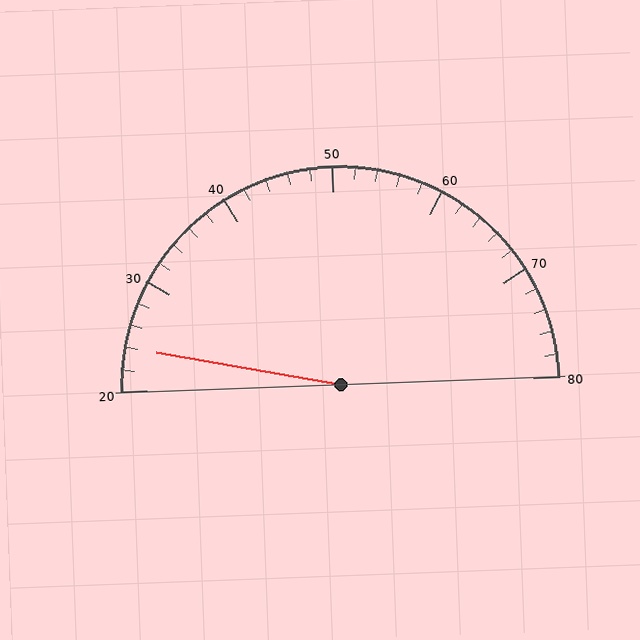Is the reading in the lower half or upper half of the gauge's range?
The reading is in the lower half of the range (20 to 80).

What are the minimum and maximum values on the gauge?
The gauge ranges from 20 to 80.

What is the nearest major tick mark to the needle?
The nearest major tick mark is 20.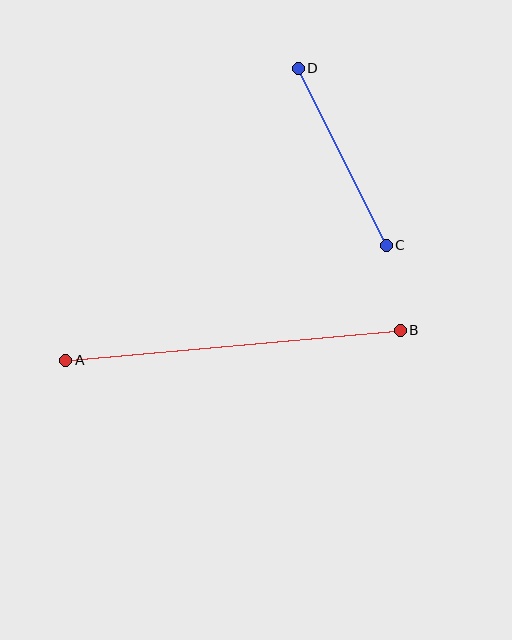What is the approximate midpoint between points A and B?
The midpoint is at approximately (233, 345) pixels.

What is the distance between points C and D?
The distance is approximately 198 pixels.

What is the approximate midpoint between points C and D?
The midpoint is at approximately (342, 157) pixels.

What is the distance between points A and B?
The distance is approximately 336 pixels.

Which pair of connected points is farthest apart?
Points A and B are farthest apart.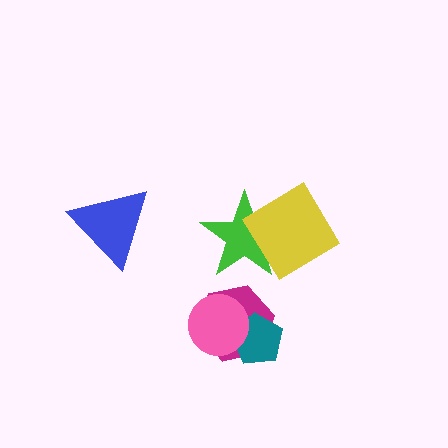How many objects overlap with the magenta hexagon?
2 objects overlap with the magenta hexagon.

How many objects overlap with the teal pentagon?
2 objects overlap with the teal pentagon.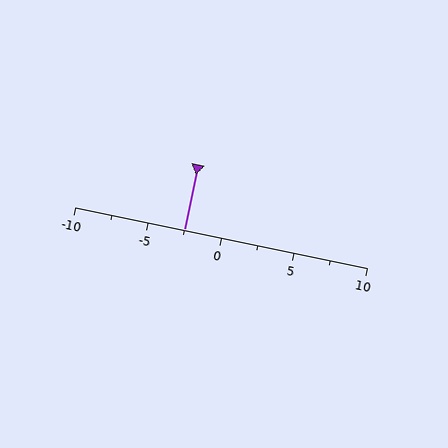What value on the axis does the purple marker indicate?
The marker indicates approximately -2.5.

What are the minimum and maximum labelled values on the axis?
The axis runs from -10 to 10.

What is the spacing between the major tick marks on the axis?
The major ticks are spaced 5 apart.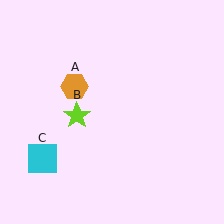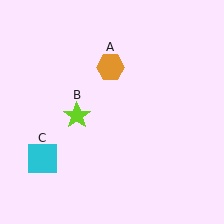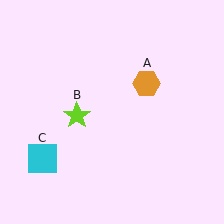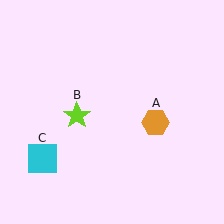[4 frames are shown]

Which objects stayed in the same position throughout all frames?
Lime star (object B) and cyan square (object C) remained stationary.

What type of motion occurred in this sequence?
The orange hexagon (object A) rotated clockwise around the center of the scene.